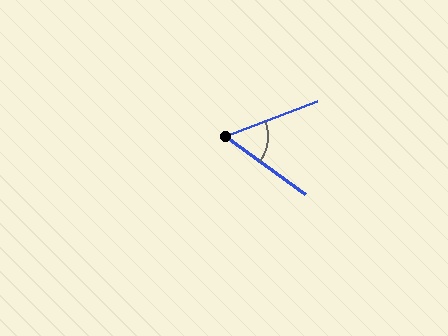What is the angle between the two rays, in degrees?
Approximately 56 degrees.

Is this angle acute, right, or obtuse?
It is acute.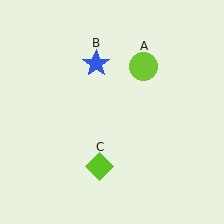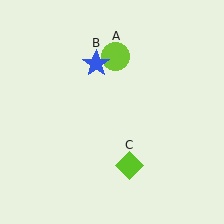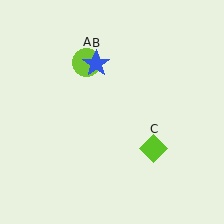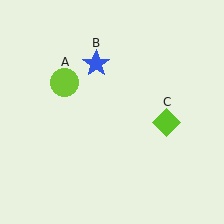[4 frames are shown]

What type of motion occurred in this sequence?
The lime circle (object A), lime diamond (object C) rotated counterclockwise around the center of the scene.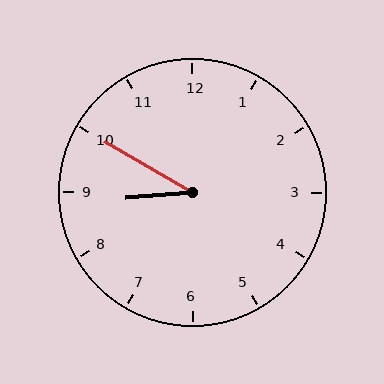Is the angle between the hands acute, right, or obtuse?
It is acute.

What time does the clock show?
8:50.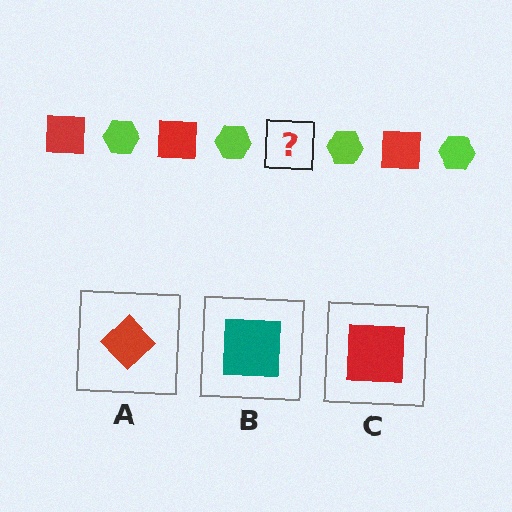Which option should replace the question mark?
Option C.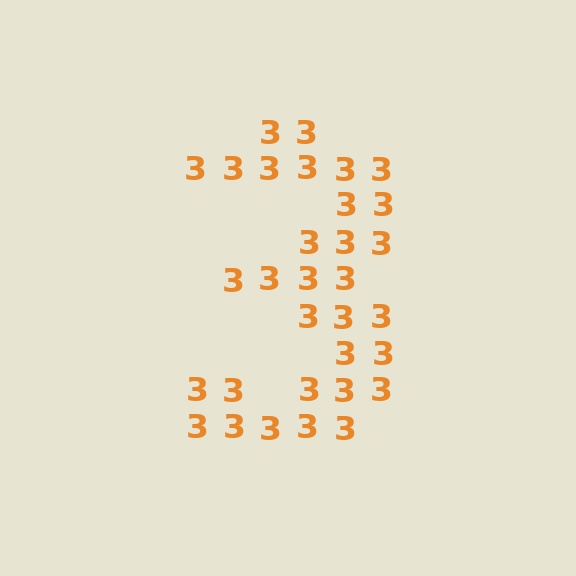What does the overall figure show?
The overall figure shows the digit 3.